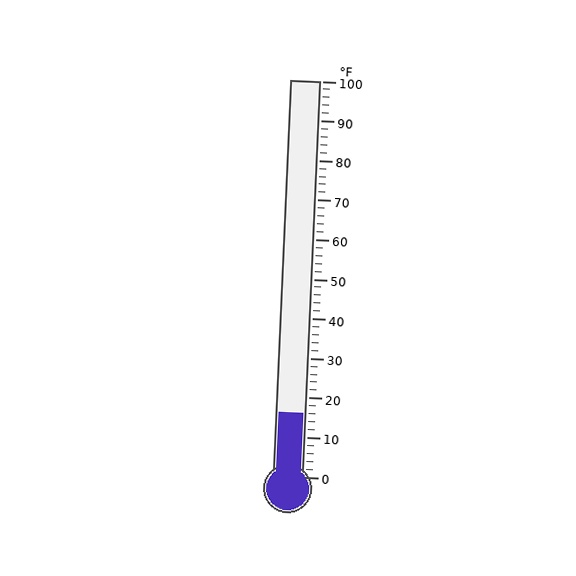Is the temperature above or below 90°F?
The temperature is below 90°F.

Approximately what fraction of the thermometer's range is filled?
The thermometer is filled to approximately 15% of its range.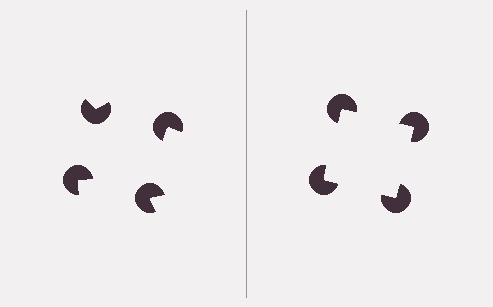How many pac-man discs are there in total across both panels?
8 — 4 on each side.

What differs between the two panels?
The pac-man discs are positioned identically on both sides; only the wedge orientations differ. On the right they align to a square; on the left they are misaligned.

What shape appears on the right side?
An illusory square.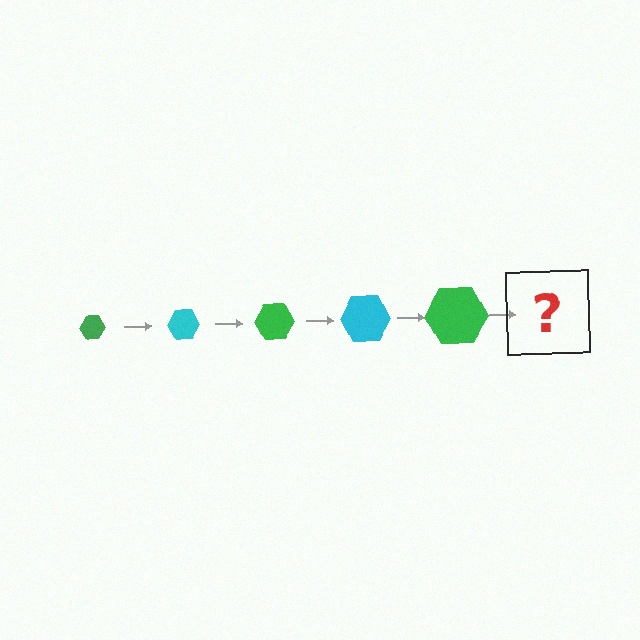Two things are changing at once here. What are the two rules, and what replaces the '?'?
The two rules are that the hexagon grows larger each step and the color cycles through green and cyan. The '?' should be a cyan hexagon, larger than the previous one.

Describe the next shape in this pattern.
It should be a cyan hexagon, larger than the previous one.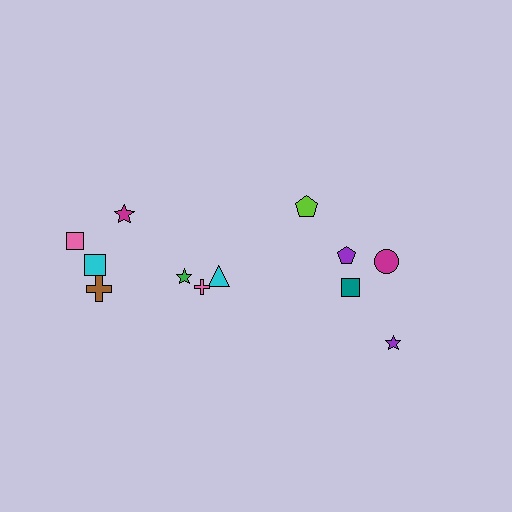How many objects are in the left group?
There are 7 objects.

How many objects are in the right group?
There are 5 objects.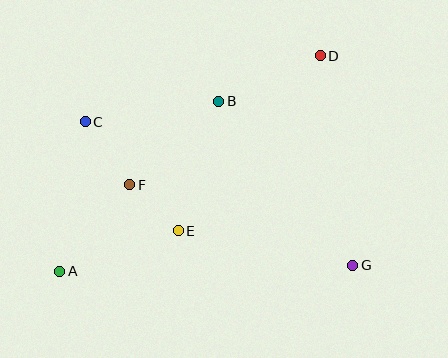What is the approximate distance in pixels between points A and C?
The distance between A and C is approximately 152 pixels.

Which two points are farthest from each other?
Points A and D are farthest from each other.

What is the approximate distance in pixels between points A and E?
The distance between A and E is approximately 125 pixels.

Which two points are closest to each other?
Points E and F are closest to each other.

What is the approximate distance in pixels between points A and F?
The distance between A and F is approximately 111 pixels.